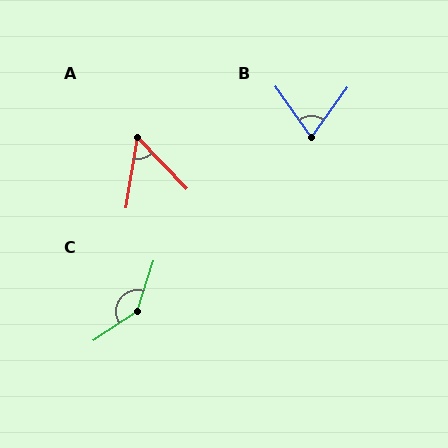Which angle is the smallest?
A, at approximately 53 degrees.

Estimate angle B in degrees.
Approximately 71 degrees.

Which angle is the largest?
C, at approximately 141 degrees.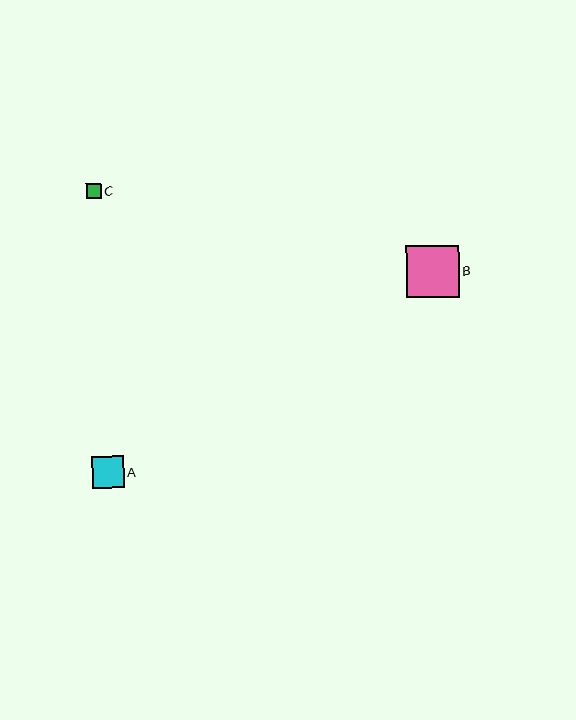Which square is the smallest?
Square C is the smallest with a size of approximately 15 pixels.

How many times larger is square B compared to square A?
Square B is approximately 1.6 times the size of square A.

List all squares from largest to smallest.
From largest to smallest: B, A, C.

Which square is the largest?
Square B is the largest with a size of approximately 52 pixels.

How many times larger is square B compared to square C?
Square B is approximately 3.5 times the size of square C.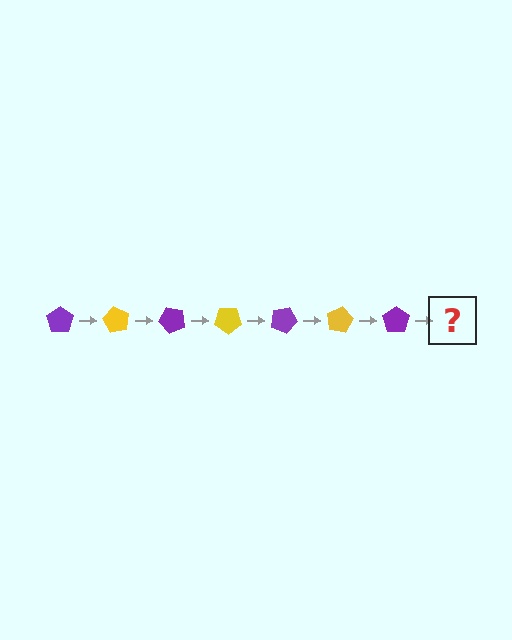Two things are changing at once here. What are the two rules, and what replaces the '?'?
The two rules are that it rotates 60 degrees each step and the color cycles through purple and yellow. The '?' should be a yellow pentagon, rotated 420 degrees from the start.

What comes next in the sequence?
The next element should be a yellow pentagon, rotated 420 degrees from the start.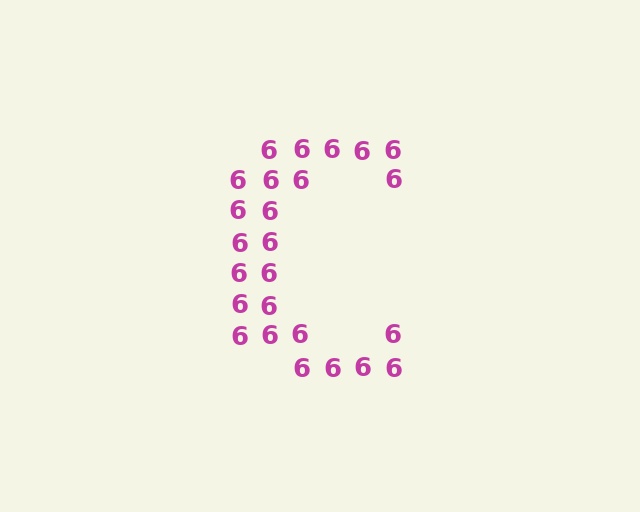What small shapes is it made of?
It is made of small digit 6's.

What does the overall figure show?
The overall figure shows the letter C.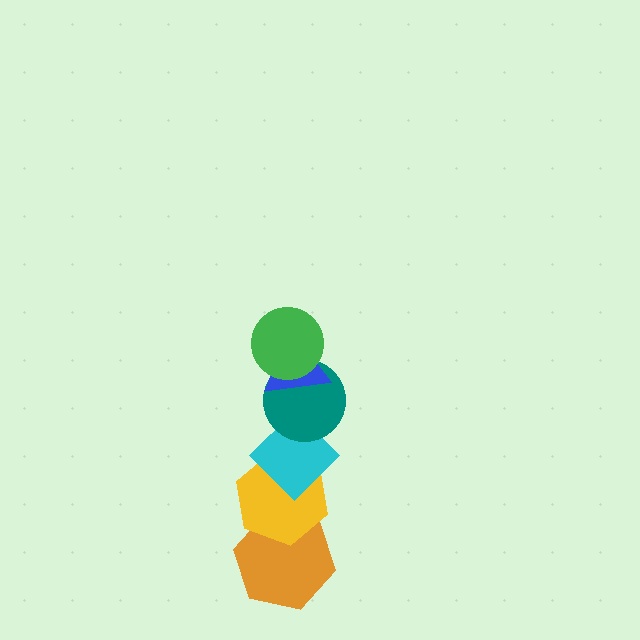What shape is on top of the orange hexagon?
The yellow hexagon is on top of the orange hexagon.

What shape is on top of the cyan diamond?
The teal circle is on top of the cyan diamond.